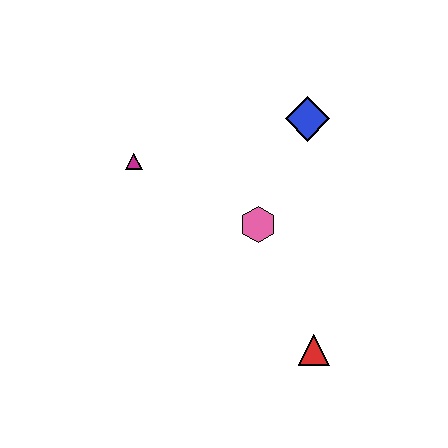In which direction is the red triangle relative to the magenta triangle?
The red triangle is below the magenta triangle.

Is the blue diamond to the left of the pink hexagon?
No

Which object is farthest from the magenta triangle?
The red triangle is farthest from the magenta triangle.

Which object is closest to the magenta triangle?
The pink hexagon is closest to the magenta triangle.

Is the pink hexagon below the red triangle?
No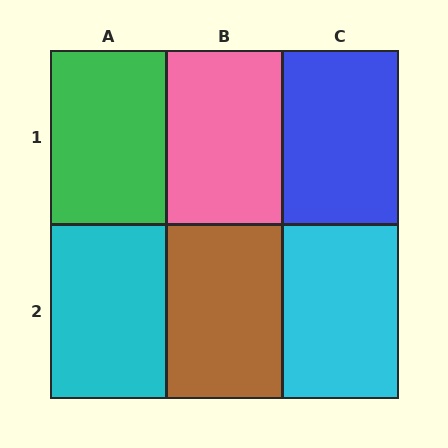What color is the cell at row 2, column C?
Cyan.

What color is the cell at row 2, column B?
Brown.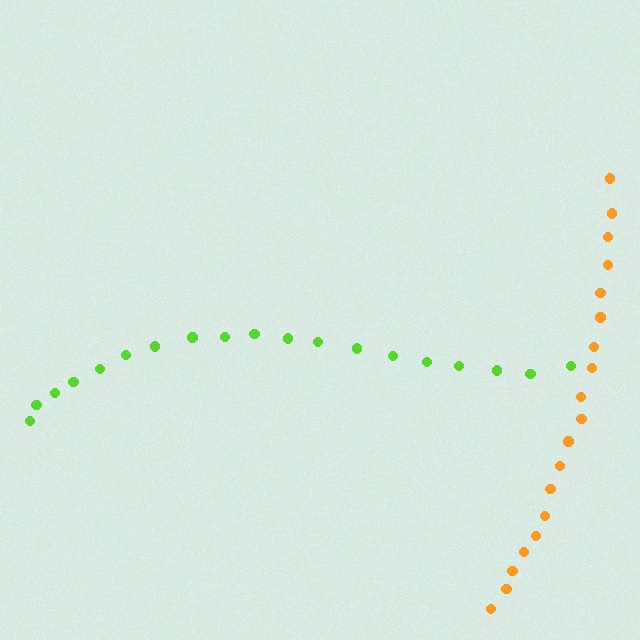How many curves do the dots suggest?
There are 2 distinct paths.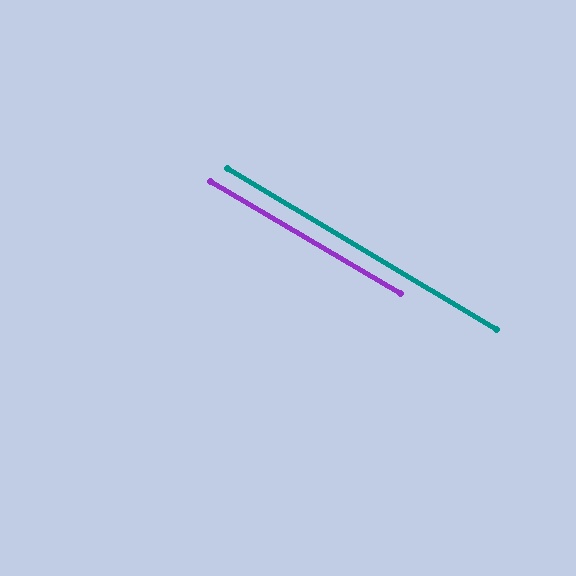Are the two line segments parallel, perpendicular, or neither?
Parallel — their directions differ by only 0.2°.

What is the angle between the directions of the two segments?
Approximately 0 degrees.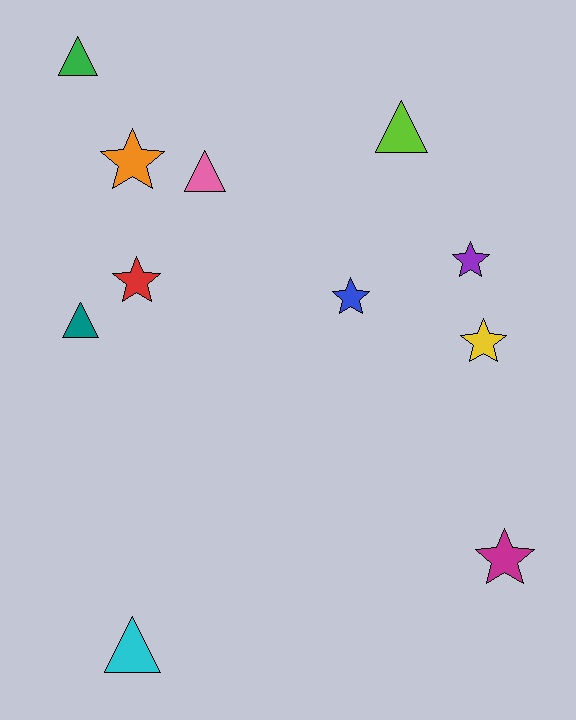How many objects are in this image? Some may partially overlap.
There are 11 objects.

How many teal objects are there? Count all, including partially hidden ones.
There is 1 teal object.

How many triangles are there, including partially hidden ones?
There are 5 triangles.